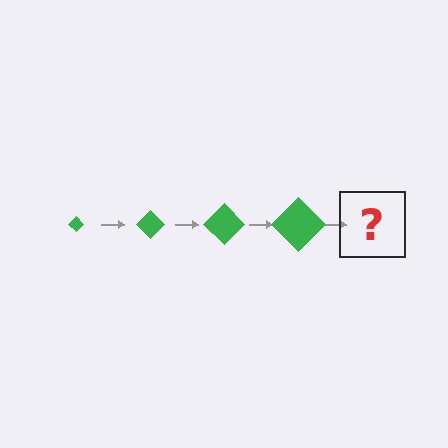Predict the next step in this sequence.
The next step is a green diamond, larger than the previous one.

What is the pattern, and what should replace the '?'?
The pattern is that the diamond gets progressively larger each step. The '?' should be a green diamond, larger than the previous one.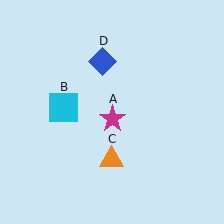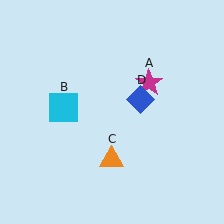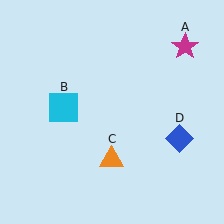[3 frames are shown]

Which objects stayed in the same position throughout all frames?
Cyan square (object B) and orange triangle (object C) remained stationary.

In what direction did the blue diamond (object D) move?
The blue diamond (object D) moved down and to the right.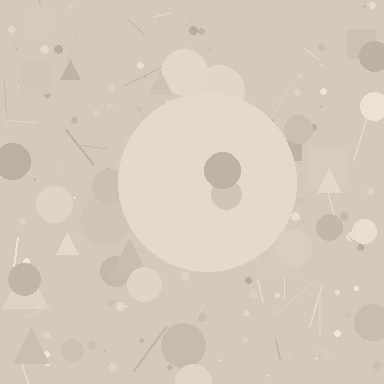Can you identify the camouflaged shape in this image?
The camouflaged shape is a circle.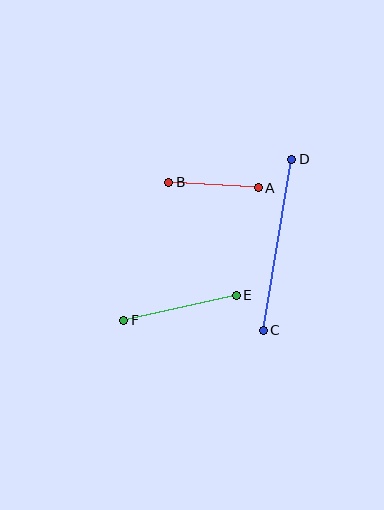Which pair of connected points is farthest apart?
Points C and D are farthest apart.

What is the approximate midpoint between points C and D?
The midpoint is at approximately (277, 245) pixels.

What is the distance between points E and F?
The distance is approximately 115 pixels.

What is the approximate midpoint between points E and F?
The midpoint is at approximately (180, 308) pixels.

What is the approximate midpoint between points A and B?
The midpoint is at approximately (213, 185) pixels.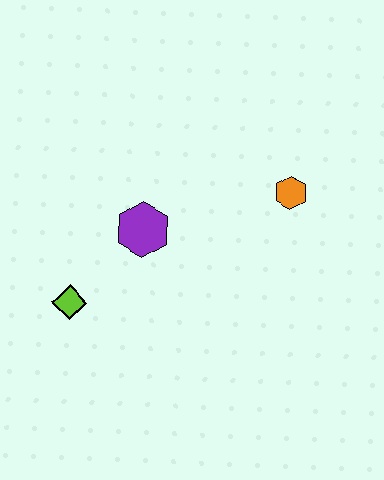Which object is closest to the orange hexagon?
The purple hexagon is closest to the orange hexagon.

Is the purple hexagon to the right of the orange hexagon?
No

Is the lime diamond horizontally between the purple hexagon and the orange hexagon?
No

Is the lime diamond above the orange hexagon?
No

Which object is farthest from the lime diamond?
The orange hexagon is farthest from the lime diamond.